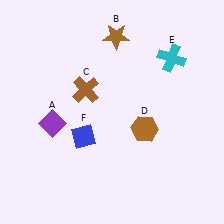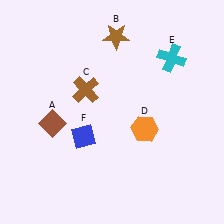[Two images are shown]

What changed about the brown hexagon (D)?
In Image 1, D is brown. In Image 2, it changed to orange.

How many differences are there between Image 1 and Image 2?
There are 2 differences between the two images.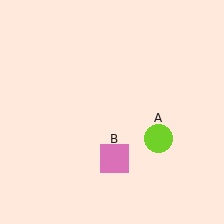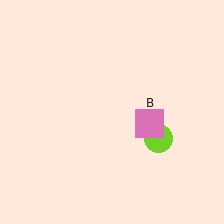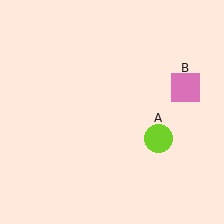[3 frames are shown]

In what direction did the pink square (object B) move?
The pink square (object B) moved up and to the right.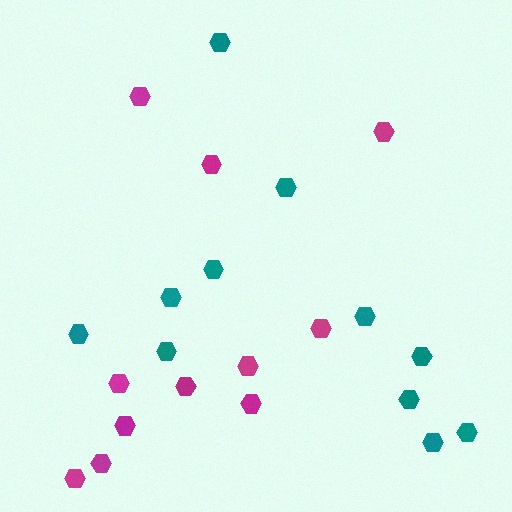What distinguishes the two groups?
There are 2 groups: one group of magenta hexagons (11) and one group of teal hexagons (11).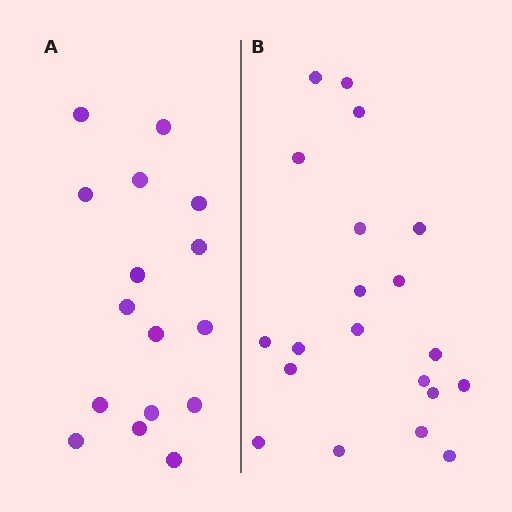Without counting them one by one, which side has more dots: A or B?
Region B (the right region) has more dots.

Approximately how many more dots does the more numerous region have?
Region B has about 4 more dots than region A.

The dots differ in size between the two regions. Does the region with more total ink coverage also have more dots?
No. Region A has more total ink coverage because its dots are larger, but region B actually contains more individual dots. Total area can be misleading — the number of items is what matters here.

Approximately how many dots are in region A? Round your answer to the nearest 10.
About 20 dots. (The exact count is 16, which rounds to 20.)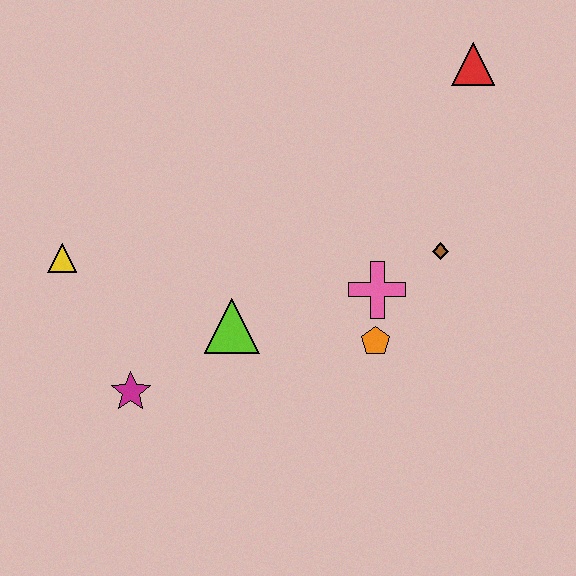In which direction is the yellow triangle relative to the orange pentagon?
The yellow triangle is to the left of the orange pentagon.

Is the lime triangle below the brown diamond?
Yes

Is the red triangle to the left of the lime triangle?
No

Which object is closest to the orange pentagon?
The pink cross is closest to the orange pentagon.